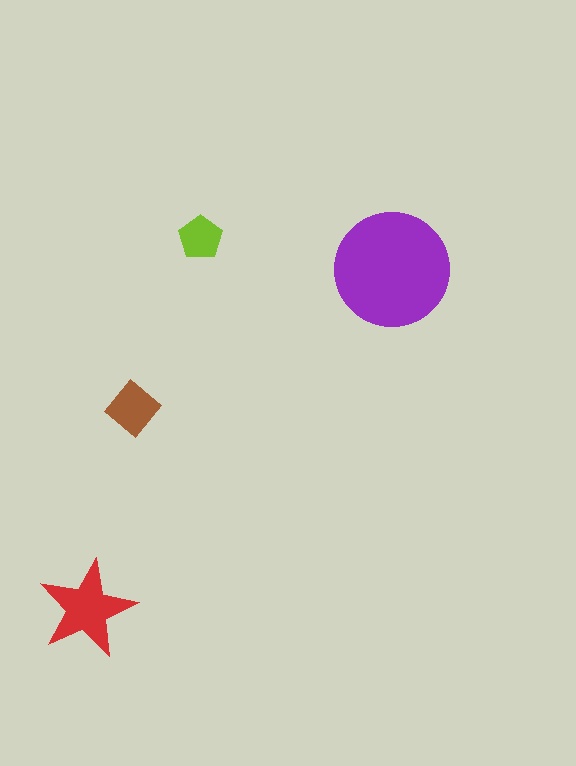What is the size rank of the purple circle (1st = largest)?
1st.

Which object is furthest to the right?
The purple circle is rightmost.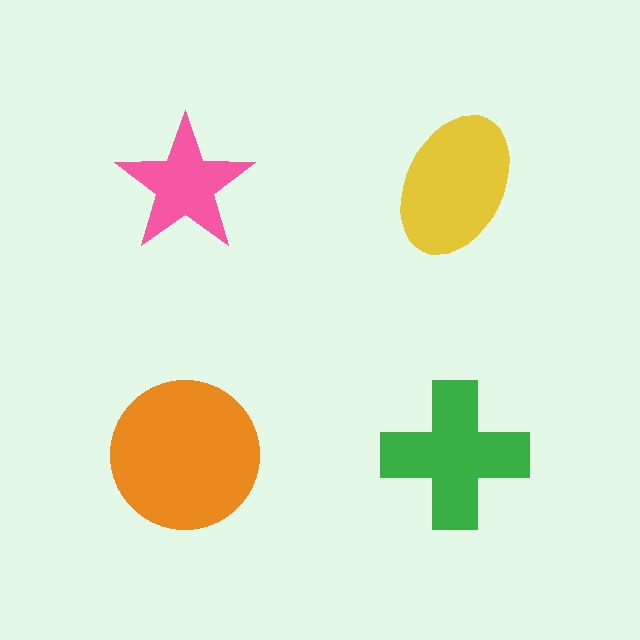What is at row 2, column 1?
An orange circle.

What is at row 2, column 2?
A green cross.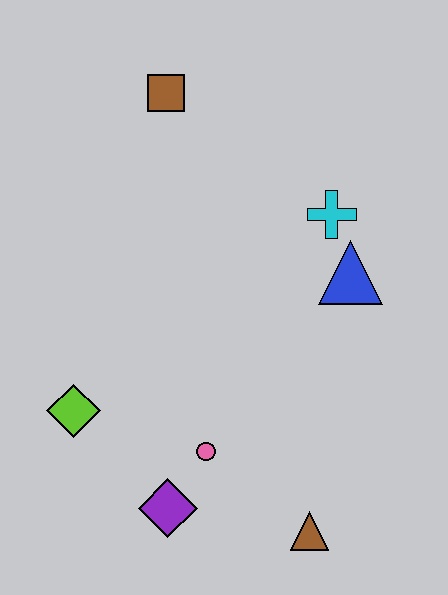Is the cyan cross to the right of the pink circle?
Yes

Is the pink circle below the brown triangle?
No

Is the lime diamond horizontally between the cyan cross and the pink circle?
No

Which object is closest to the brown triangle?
The pink circle is closest to the brown triangle.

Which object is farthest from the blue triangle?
The lime diamond is farthest from the blue triangle.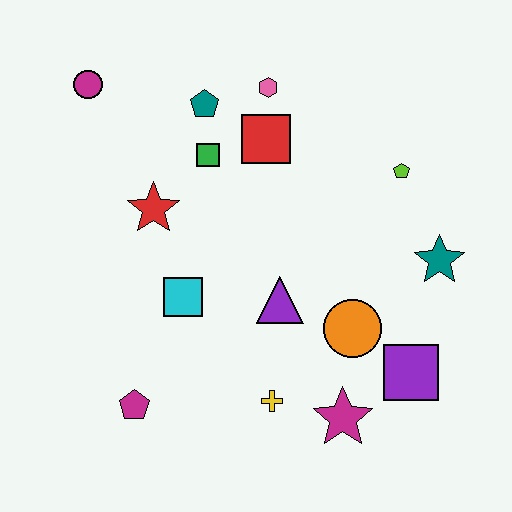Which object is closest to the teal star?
The lime pentagon is closest to the teal star.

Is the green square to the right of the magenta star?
No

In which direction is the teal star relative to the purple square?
The teal star is above the purple square.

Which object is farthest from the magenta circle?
The purple square is farthest from the magenta circle.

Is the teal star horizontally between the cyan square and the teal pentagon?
No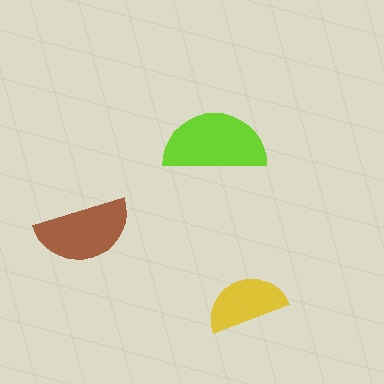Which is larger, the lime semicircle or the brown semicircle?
The lime one.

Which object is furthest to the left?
The brown semicircle is leftmost.